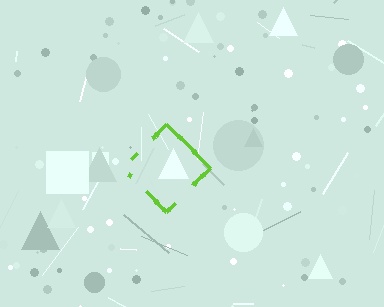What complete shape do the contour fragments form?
The contour fragments form a diamond.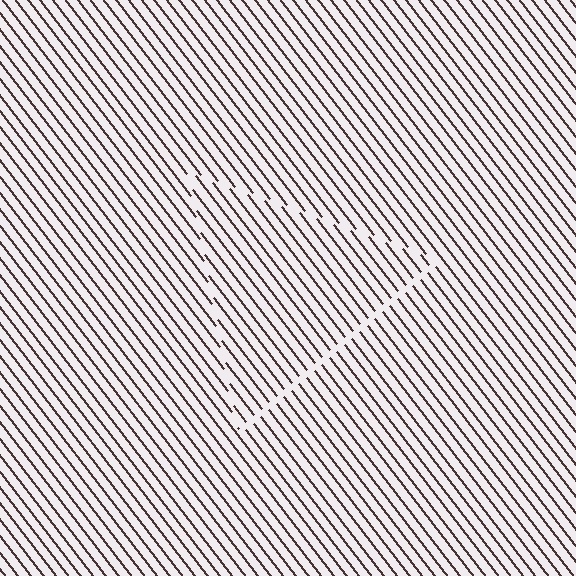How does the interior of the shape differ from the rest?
The interior of the shape contains the same grating, shifted by half a period — the contour is defined by the phase discontinuity where line-ends from the inner and outer gratings abut.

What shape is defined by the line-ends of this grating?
An illusory triangle. The interior of the shape contains the same grating, shifted by half a period — the contour is defined by the phase discontinuity where line-ends from the inner and outer gratings abut.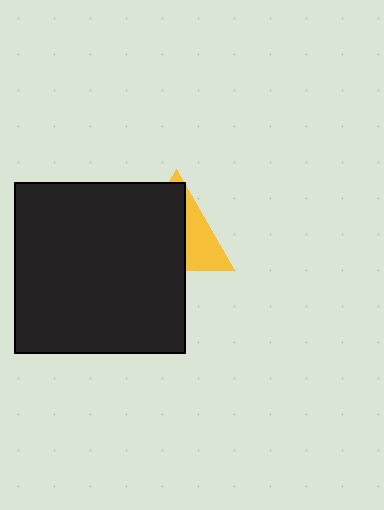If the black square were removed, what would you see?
You would see the complete yellow triangle.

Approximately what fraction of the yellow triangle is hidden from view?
Roughly 62% of the yellow triangle is hidden behind the black square.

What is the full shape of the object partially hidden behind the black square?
The partially hidden object is a yellow triangle.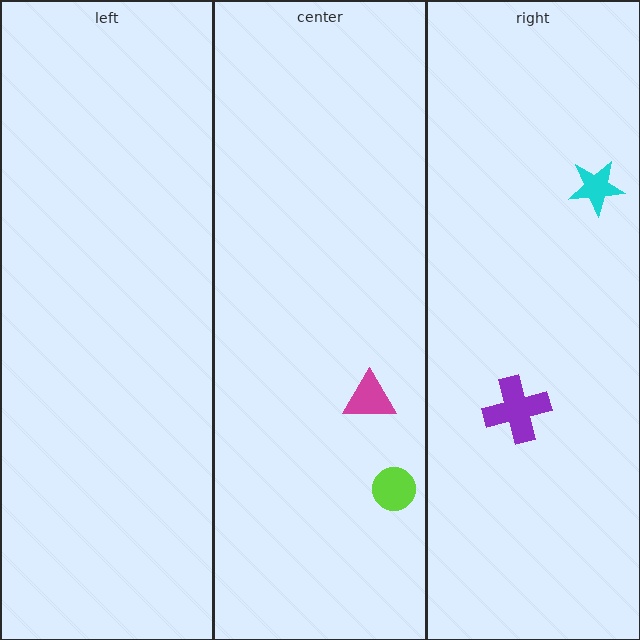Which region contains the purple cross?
The right region.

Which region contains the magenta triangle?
The center region.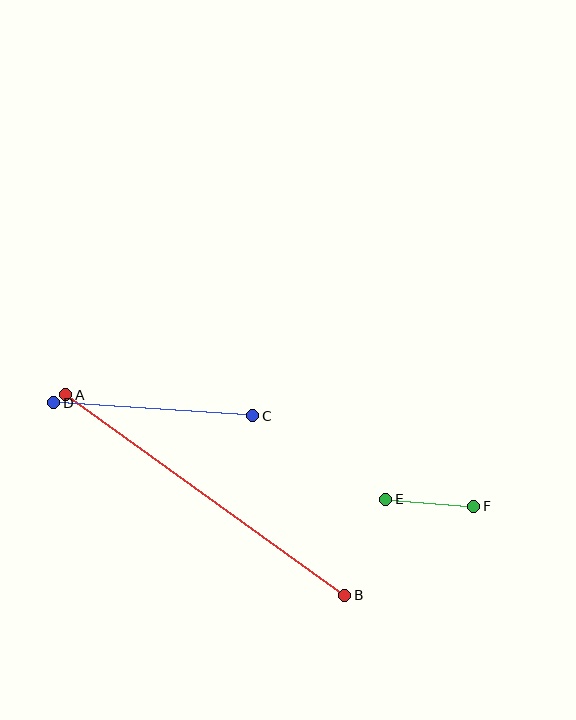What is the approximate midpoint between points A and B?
The midpoint is at approximately (205, 495) pixels.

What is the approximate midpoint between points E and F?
The midpoint is at approximately (430, 503) pixels.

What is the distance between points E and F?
The distance is approximately 88 pixels.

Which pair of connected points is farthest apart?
Points A and B are farthest apart.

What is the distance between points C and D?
The distance is approximately 200 pixels.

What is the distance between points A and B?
The distance is approximately 344 pixels.